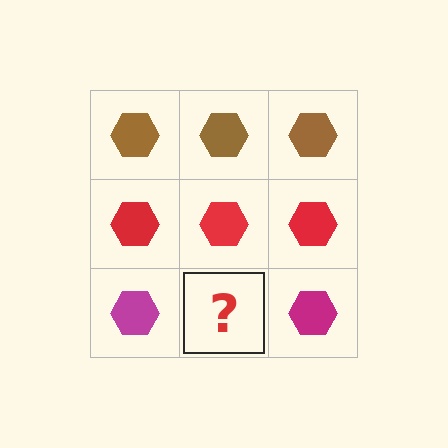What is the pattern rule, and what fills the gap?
The rule is that each row has a consistent color. The gap should be filled with a magenta hexagon.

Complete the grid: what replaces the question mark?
The question mark should be replaced with a magenta hexagon.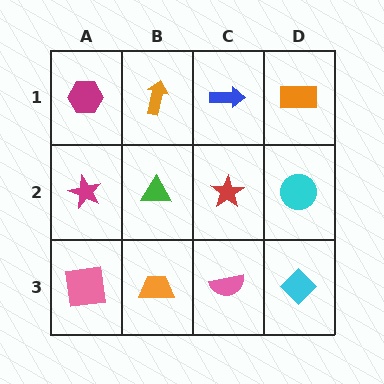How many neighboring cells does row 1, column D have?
2.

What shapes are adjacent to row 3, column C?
A red star (row 2, column C), an orange trapezoid (row 3, column B), a cyan diamond (row 3, column D).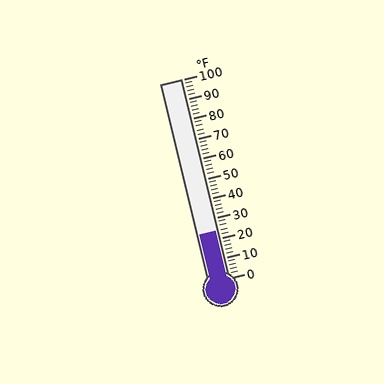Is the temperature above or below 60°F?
The temperature is below 60°F.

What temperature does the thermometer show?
The thermometer shows approximately 24°F.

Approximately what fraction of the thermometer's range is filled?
The thermometer is filled to approximately 25% of its range.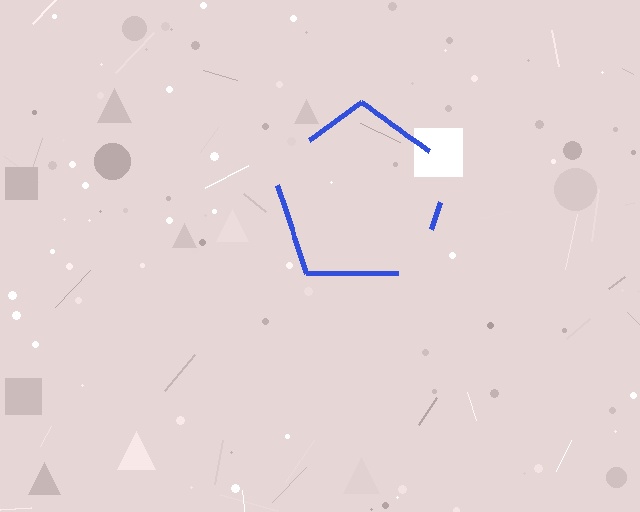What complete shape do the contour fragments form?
The contour fragments form a pentagon.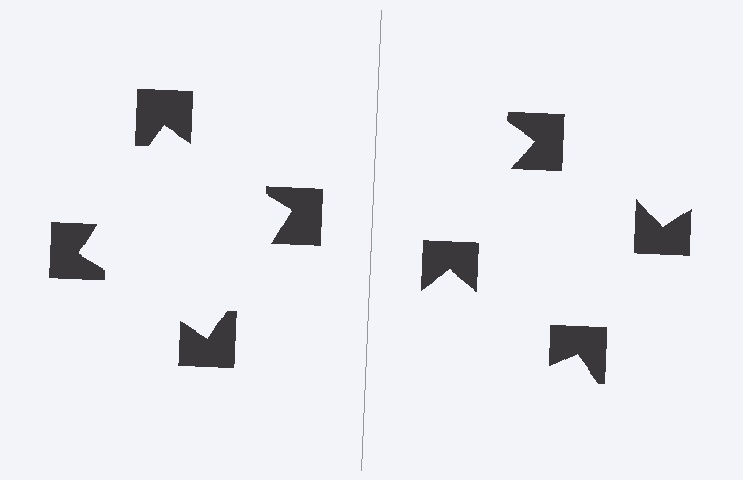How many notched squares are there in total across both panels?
8 — 4 on each side.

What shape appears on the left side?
An illusory square.